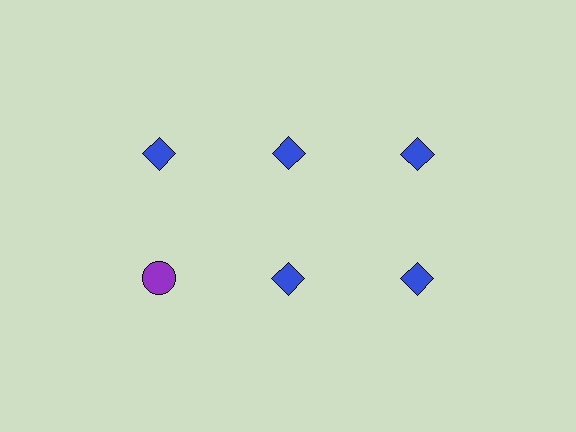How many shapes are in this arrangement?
There are 6 shapes arranged in a grid pattern.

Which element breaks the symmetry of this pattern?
The purple circle in the second row, leftmost column breaks the symmetry. All other shapes are blue diamonds.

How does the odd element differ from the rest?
It differs in both color (purple instead of blue) and shape (circle instead of diamond).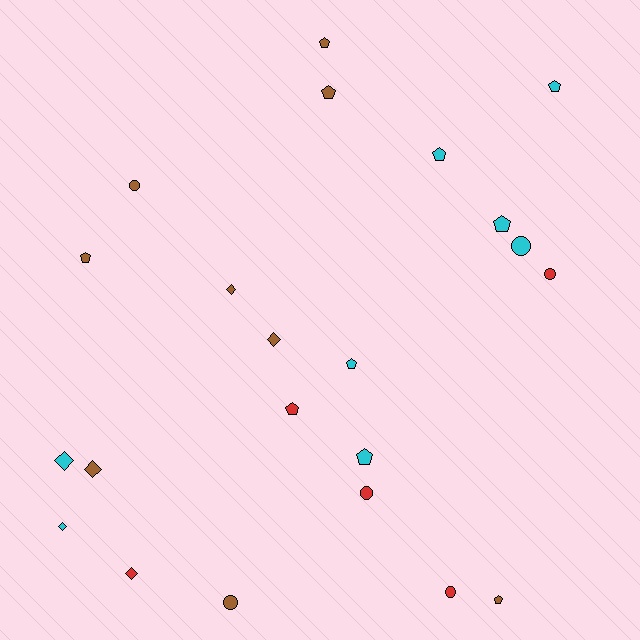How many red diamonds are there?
There is 1 red diamond.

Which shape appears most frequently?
Pentagon, with 10 objects.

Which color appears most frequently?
Brown, with 9 objects.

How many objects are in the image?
There are 22 objects.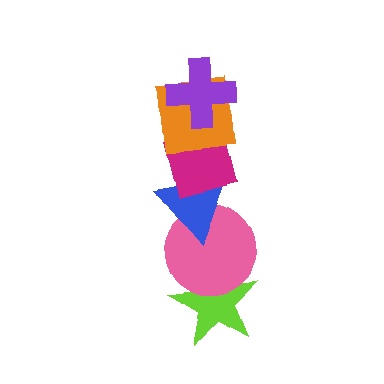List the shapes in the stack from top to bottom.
From top to bottom: the purple cross, the orange square, the magenta square, the blue triangle, the pink circle, the lime star.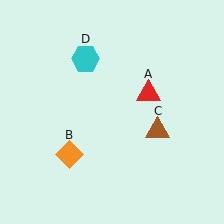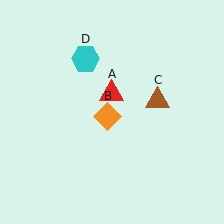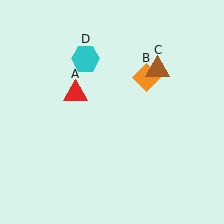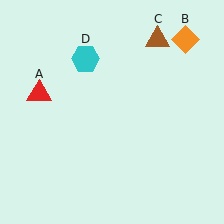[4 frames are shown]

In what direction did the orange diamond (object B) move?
The orange diamond (object B) moved up and to the right.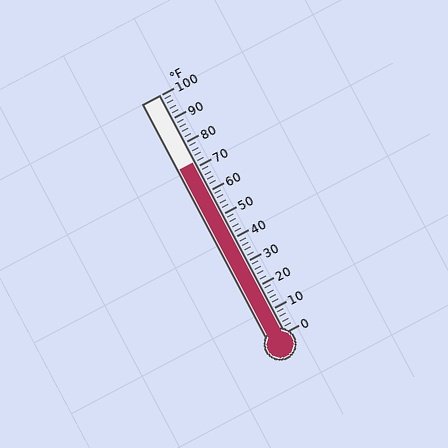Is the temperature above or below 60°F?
The temperature is above 60°F.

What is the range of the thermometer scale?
The thermometer scale ranges from 0°F to 100°F.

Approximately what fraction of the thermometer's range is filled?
The thermometer is filled to approximately 70% of its range.